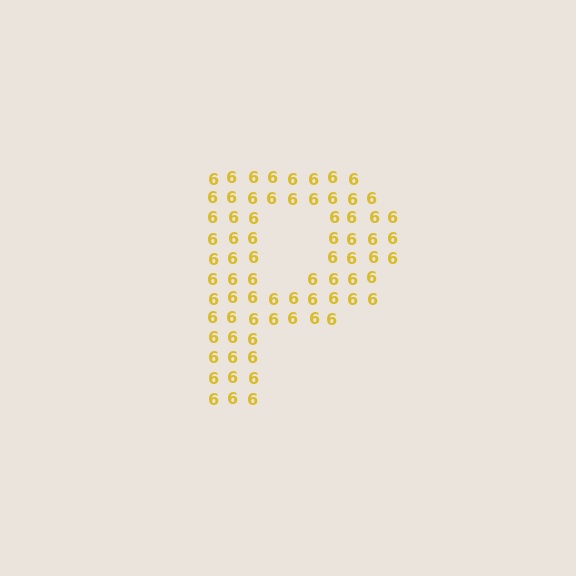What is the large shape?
The large shape is the letter P.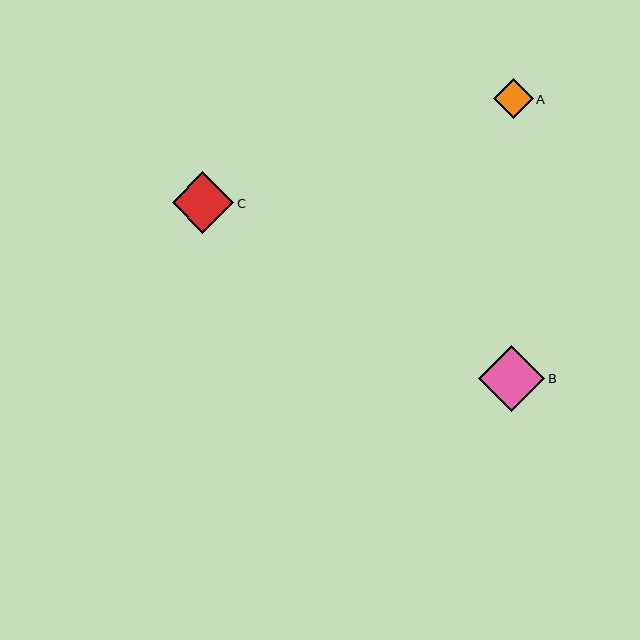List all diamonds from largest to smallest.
From largest to smallest: B, C, A.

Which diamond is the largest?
Diamond B is the largest with a size of approximately 66 pixels.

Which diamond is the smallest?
Diamond A is the smallest with a size of approximately 39 pixels.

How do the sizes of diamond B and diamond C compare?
Diamond B and diamond C are approximately the same size.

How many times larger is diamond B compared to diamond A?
Diamond B is approximately 1.7 times the size of diamond A.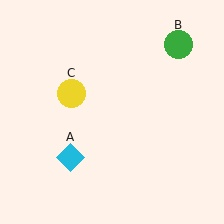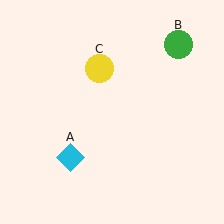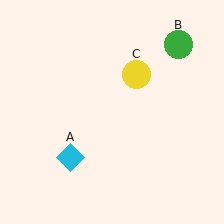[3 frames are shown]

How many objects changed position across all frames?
1 object changed position: yellow circle (object C).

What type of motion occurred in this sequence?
The yellow circle (object C) rotated clockwise around the center of the scene.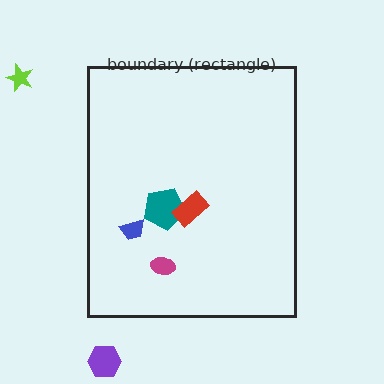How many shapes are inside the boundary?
4 inside, 2 outside.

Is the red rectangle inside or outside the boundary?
Inside.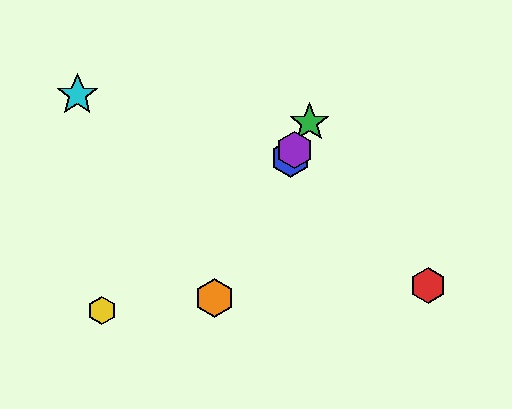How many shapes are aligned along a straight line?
4 shapes (the blue hexagon, the green star, the purple hexagon, the orange hexagon) are aligned along a straight line.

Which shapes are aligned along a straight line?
The blue hexagon, the green star, the purple hexagon, the orange hexagon are aligned along a straight line.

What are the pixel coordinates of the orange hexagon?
The orange hexagon is at (214, 298).